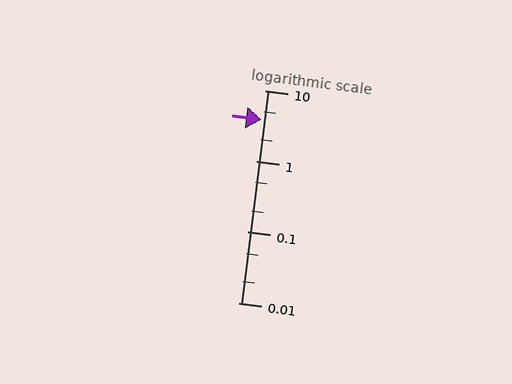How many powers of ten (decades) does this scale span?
The scale spans 3 decades, from 0.01 to 10.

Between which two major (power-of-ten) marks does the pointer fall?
The pointer is between 1 and 10.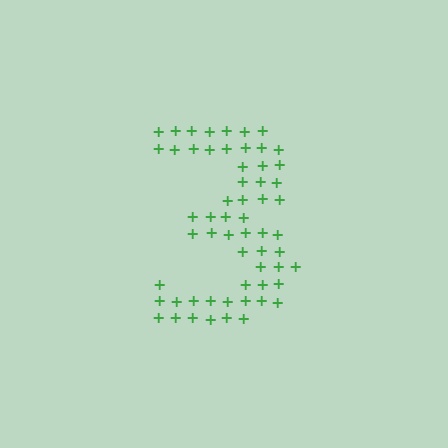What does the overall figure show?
The overall figure shows the digit 3.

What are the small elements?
The small elements are plus signs.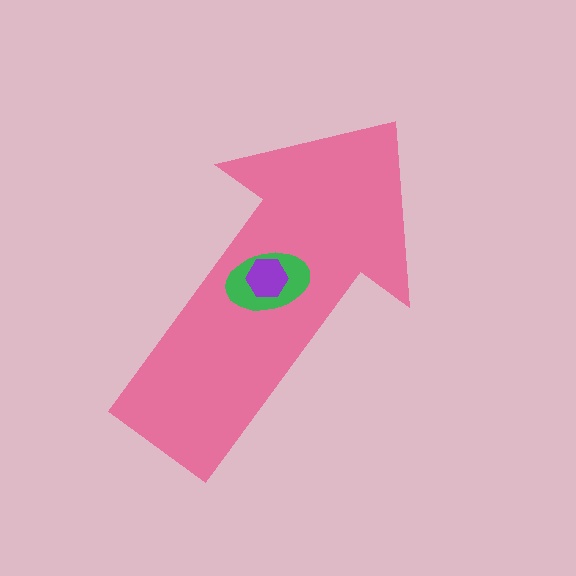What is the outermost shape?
The pink arrow.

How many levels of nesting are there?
3.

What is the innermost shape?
The purple hexagon.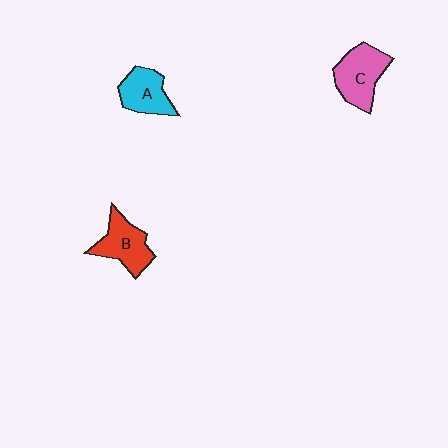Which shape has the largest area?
Shape C (pink).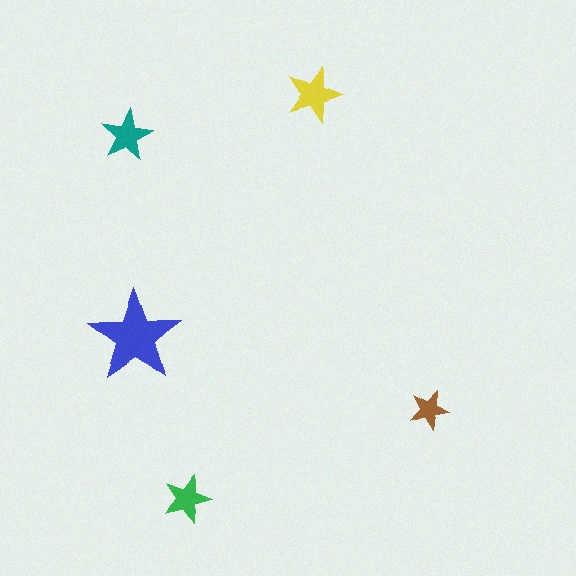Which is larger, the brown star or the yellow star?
The yellow one.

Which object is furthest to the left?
The teal star is leftmost.